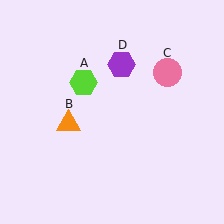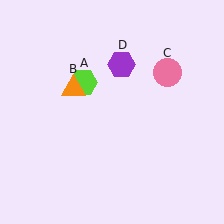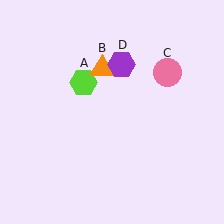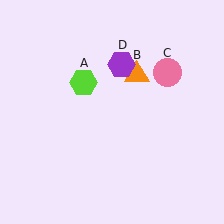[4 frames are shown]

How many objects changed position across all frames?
1 object changed position: orange triangle (object B).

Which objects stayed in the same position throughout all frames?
Lime hexagon (object A) and pink circle (object C) and purple hexagon (object D) remained stationary.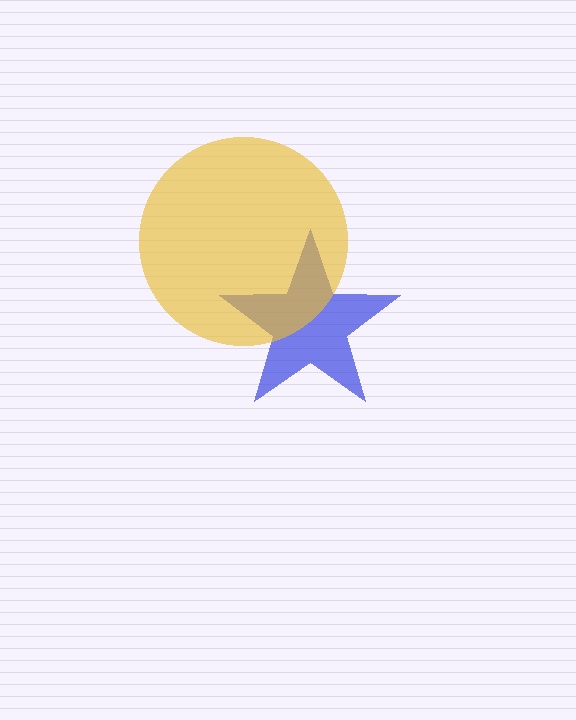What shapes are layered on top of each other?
The layered shapes are: a blue star, a yellow circle.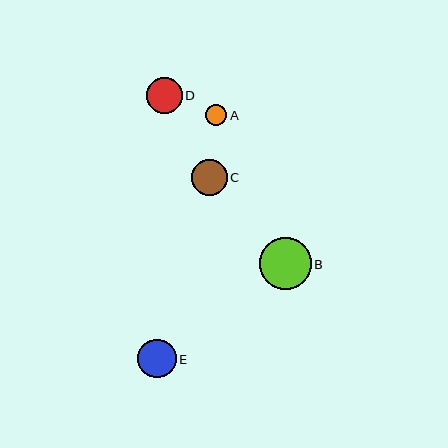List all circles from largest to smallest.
From largest to smallest: B, E, C, D, A.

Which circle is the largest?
Circle B is the largest with a size of approximately 52 pixels.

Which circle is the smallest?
Circle A is the smallest with a size of approximately 21 pixels.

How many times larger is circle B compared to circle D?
Circle B is approximately 1.4 times the size of circle D.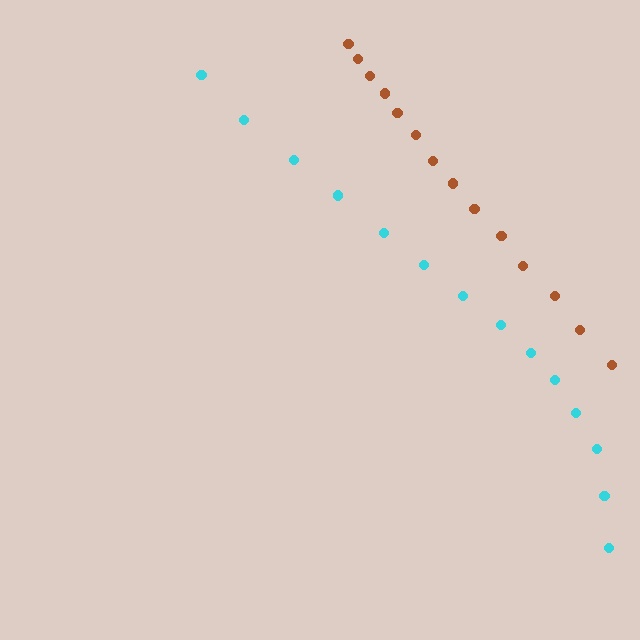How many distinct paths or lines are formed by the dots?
There are 2 distinct paths.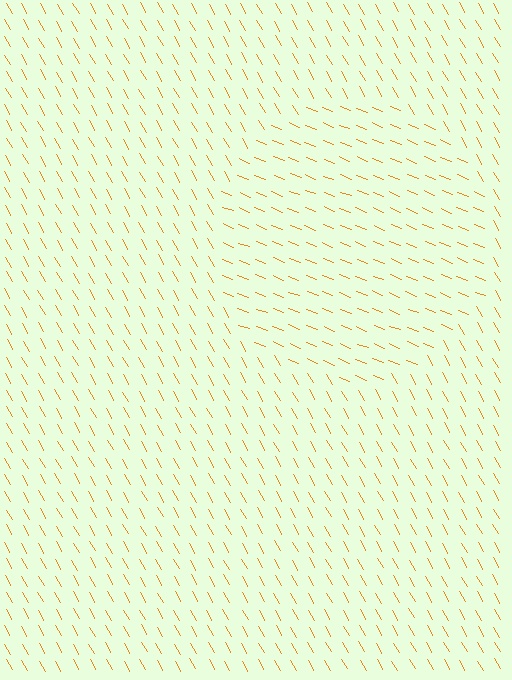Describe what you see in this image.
The image is filled with small orange line segments. A circle region in the image has lines oriented differently from the surrounding lines, creating a visible texture boundary.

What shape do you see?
I see a circle.